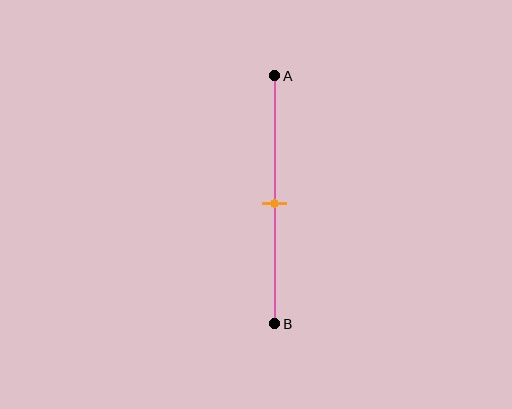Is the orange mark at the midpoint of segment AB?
Yes, the mark is approximately at the midpoint.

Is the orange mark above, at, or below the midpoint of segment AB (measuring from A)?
The orange mark is approximately at the midpoint of segment AB.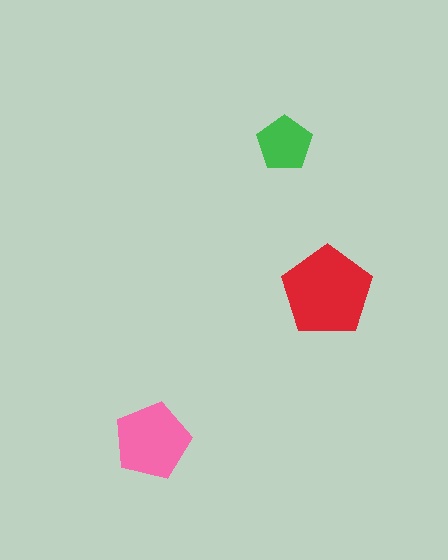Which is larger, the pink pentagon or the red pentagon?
The red one.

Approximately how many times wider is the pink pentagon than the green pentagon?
About 1.5 times wider.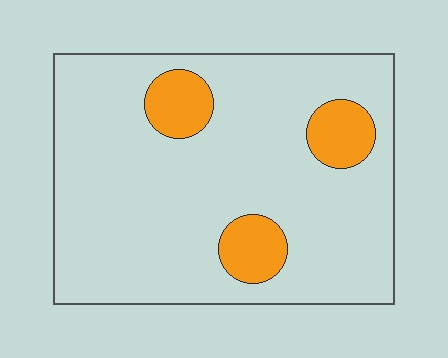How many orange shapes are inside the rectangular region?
3.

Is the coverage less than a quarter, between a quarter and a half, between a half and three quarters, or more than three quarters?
Less than a quarter.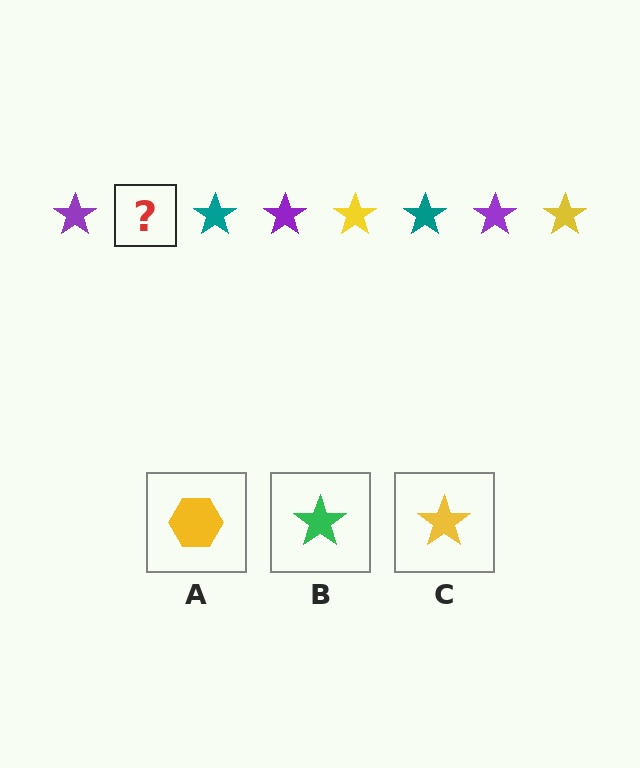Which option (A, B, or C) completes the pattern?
C.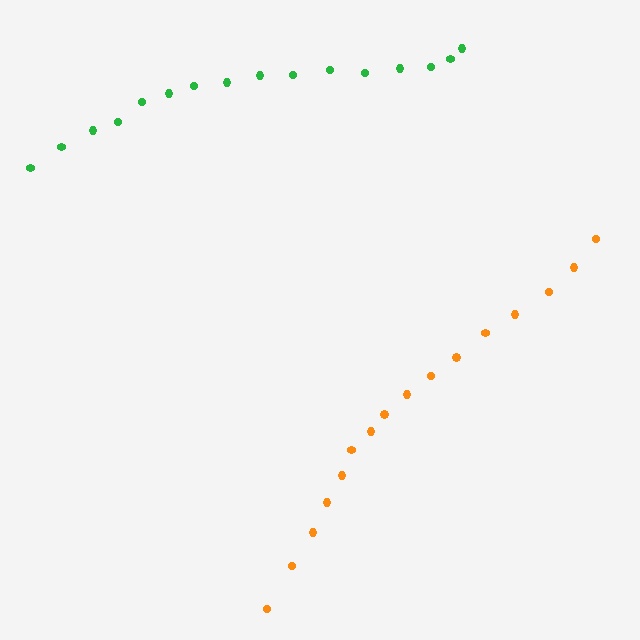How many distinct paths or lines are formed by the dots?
There are 2 distinct paths.